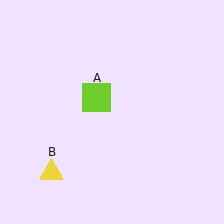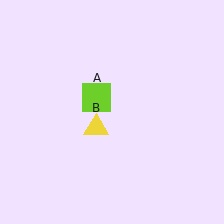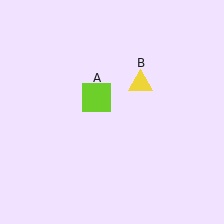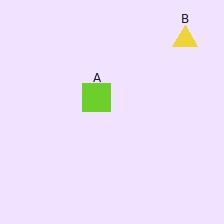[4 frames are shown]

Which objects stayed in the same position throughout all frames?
Lime square (object A) remained stationary.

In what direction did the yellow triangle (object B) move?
The yellow triangle (object B) moved up and to the right.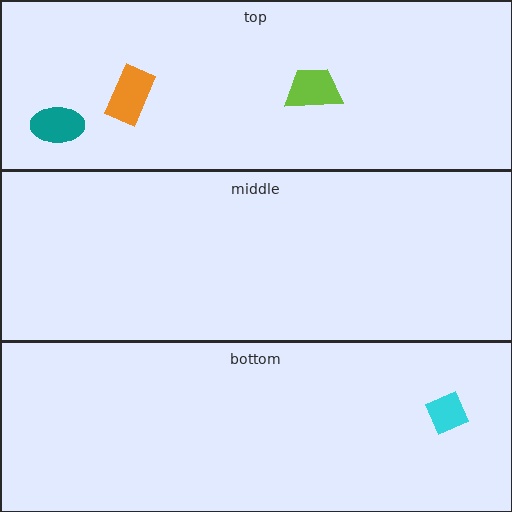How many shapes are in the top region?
3.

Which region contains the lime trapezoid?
The top region.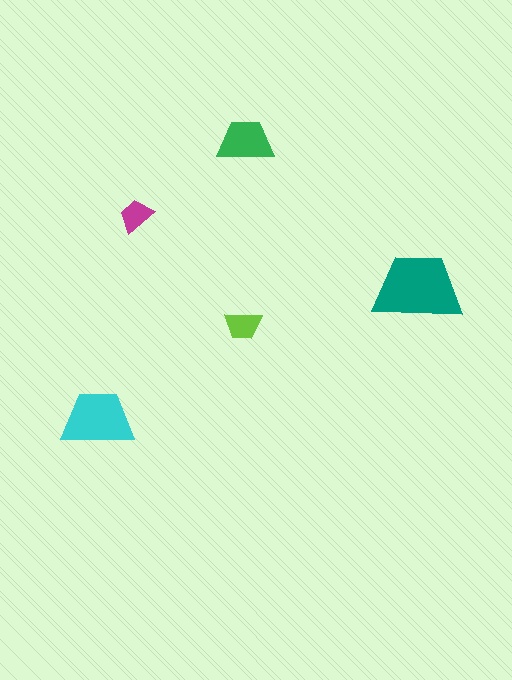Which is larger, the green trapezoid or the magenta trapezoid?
The green one.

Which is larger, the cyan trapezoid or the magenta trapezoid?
The cyan one.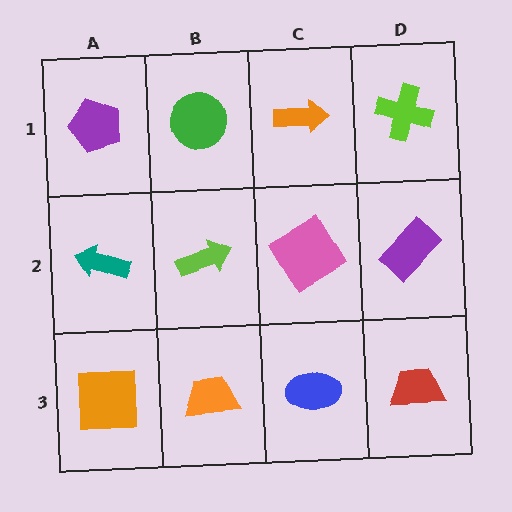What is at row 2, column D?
A purple rectangle.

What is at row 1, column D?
A lime cross.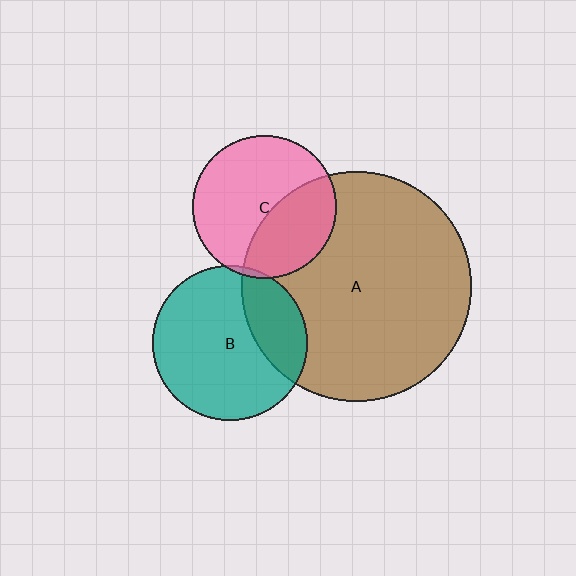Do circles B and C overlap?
Yes.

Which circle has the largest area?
Circle A (brown).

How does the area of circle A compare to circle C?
Approximately 2.6 times.